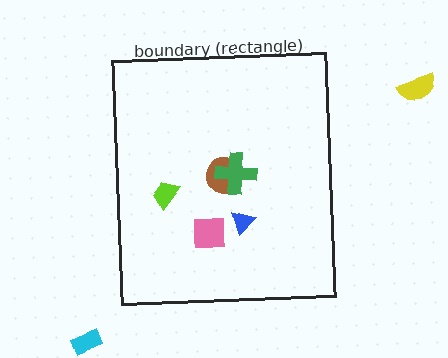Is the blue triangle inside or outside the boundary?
Inside.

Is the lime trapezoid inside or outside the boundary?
Inside.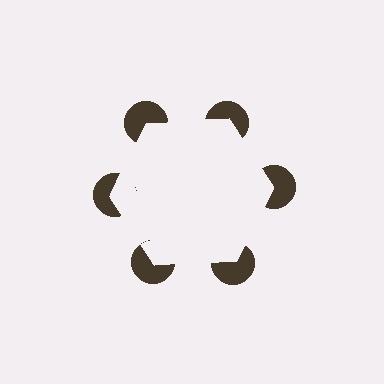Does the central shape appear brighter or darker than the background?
It typically appears slightly brighter than the background, even though no actual brightness change is drawn.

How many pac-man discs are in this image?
There are 6 — one at each vertex of the illusory hexagon.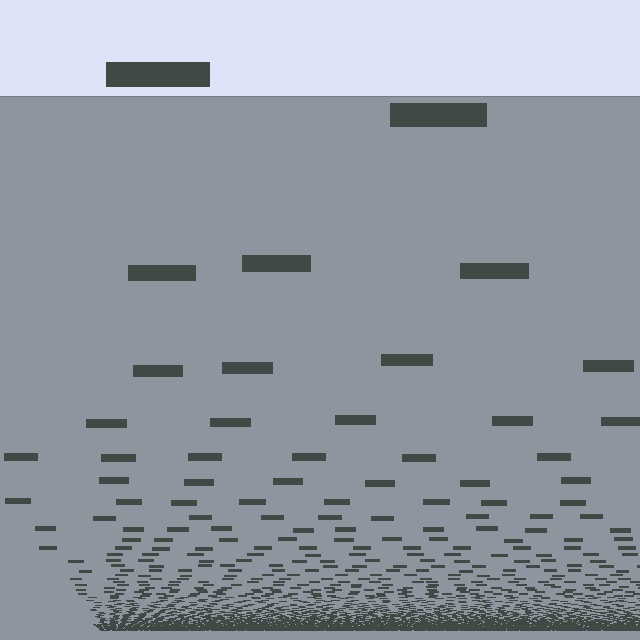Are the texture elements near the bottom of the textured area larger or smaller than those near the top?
Smaller. The gradient is inverted — elements near the bottom are smaller and denser.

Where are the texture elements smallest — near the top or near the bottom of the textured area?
Near the bottom.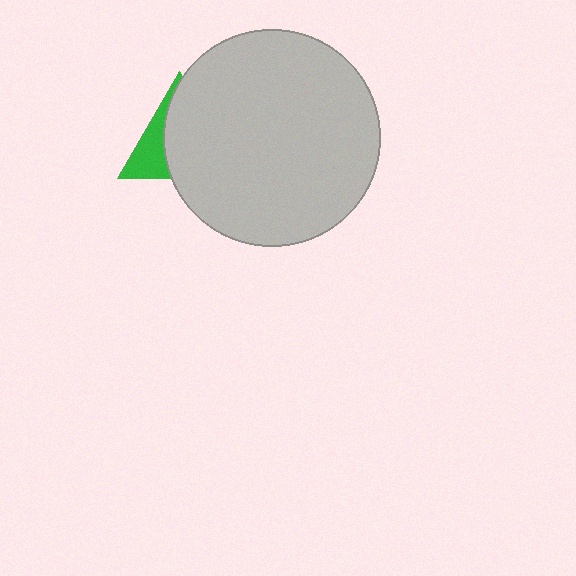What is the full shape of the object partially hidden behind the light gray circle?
The partially hidden object is a green triangle.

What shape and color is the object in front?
The object in front is a light gray circle.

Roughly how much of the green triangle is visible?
A small part of it is visible (roughly 33%).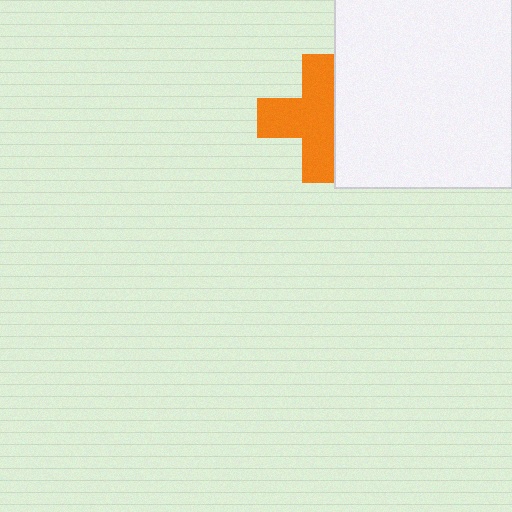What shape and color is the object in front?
The object in front is a white rectangle.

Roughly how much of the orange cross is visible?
Most of it is visible (roughly 68%).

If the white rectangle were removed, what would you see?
You would see the complete orange cross.